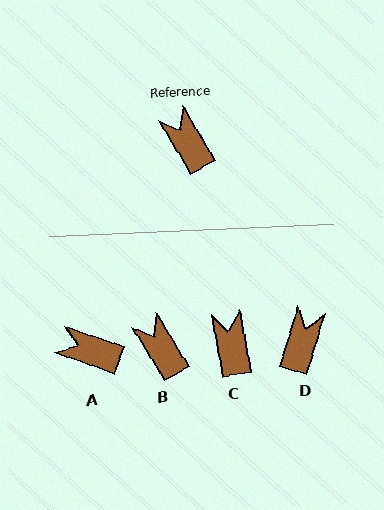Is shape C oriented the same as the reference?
No, it is off by about 21 degrees.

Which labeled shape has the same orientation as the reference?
B.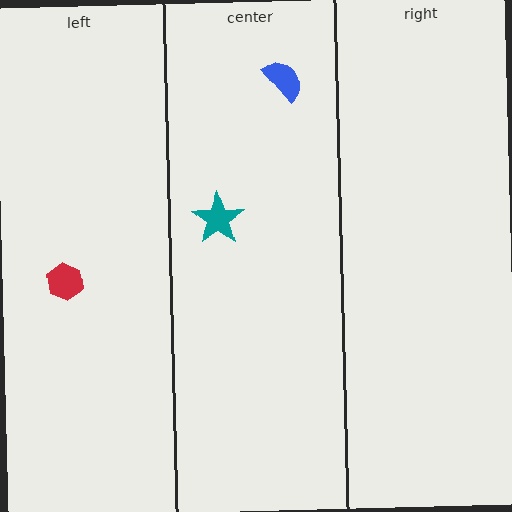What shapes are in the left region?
The red hexagon.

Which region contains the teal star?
The center region.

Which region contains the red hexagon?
The left region.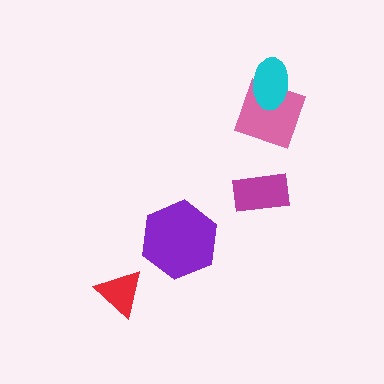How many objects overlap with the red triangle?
0 objects overlap with the red triangle.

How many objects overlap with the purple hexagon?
0 objects overlap with the purple hexagon.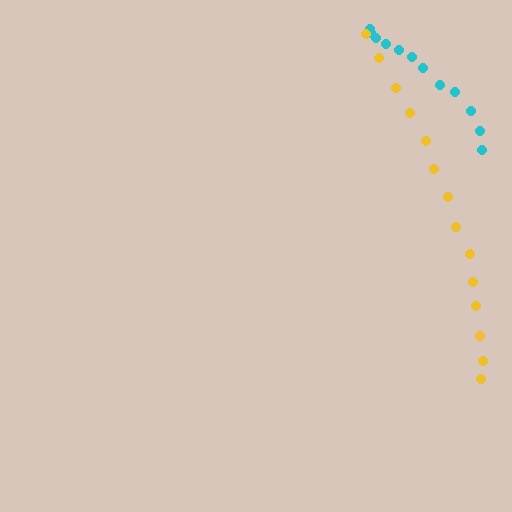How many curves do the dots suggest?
There are 2 distinct paths.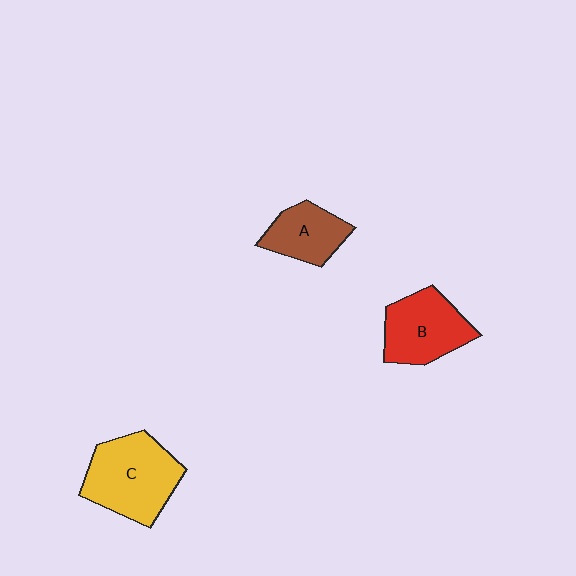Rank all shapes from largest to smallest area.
From largest to smallest: C (yellow), B (red), A (brown).